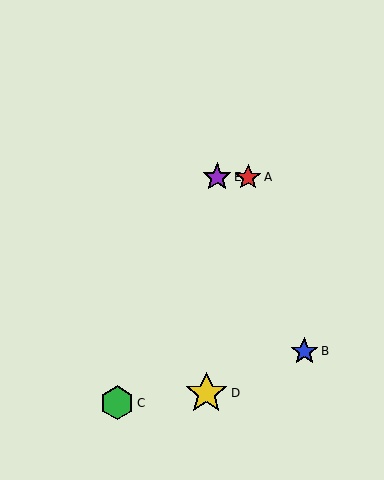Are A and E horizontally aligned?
Yes, both are at y≈177.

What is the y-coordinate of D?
Object D is at y≈393.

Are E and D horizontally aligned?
No, E is at y≈177 and D is at y≈393.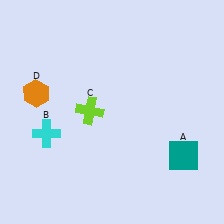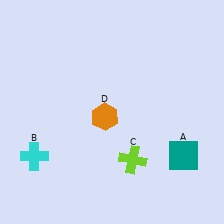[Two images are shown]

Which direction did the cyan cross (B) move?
The cyan cross (B) moved down.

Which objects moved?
The objects that moved are: the cyan cross (B), the lime cross (C), the orange hexagon (D).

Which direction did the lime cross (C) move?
The lime cross (C) moved down.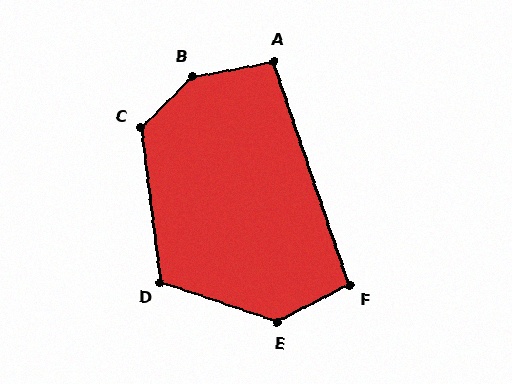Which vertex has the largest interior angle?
B, at approximately 146 degrees.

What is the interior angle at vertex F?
Approximately 98 degrees (obtuse).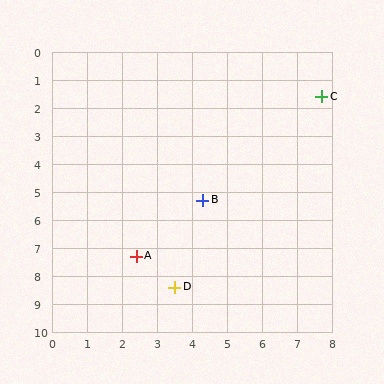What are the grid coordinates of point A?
Point A is at approximately (2.4, 7.3).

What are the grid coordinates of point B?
Point B is at approximately (4.3, 5.3).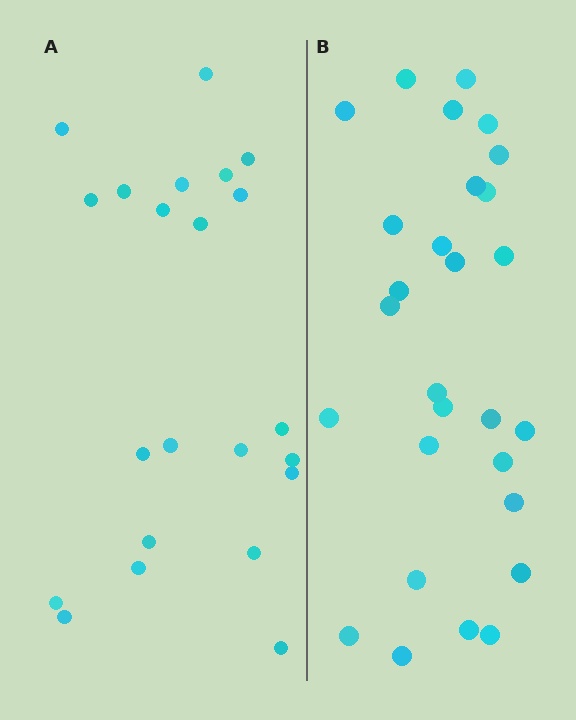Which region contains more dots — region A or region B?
Region B (the right region) has more dots.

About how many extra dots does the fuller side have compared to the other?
Region B has about 6 more dots than region A.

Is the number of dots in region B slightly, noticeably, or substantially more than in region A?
Region B has noticeably more, but not dramatically so. The ratio is roughly 1.3 to 1.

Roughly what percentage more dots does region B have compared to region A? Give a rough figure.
About 25% more.